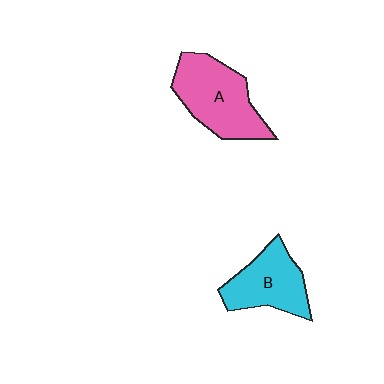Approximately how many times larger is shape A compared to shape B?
Approximately 1.3 times.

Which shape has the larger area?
Shape A (pink).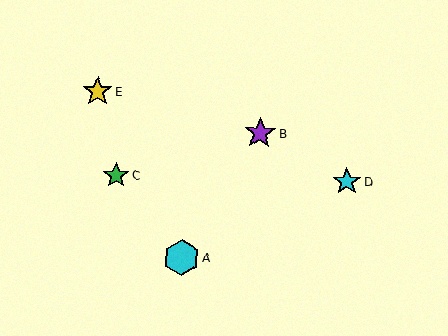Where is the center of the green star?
The center of the green star is at (116, 175).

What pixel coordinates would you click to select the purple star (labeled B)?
Click at (260, 133) to select the purple star B.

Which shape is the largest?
The cyan hexagon (labeled A) is the largest.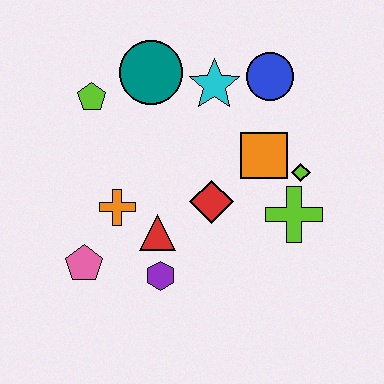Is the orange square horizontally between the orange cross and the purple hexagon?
No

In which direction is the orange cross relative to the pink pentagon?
The orange cross is above the pink pentagon.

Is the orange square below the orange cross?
No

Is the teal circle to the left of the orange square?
Yes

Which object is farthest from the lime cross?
The lime pentagon is farthest from the lime cross.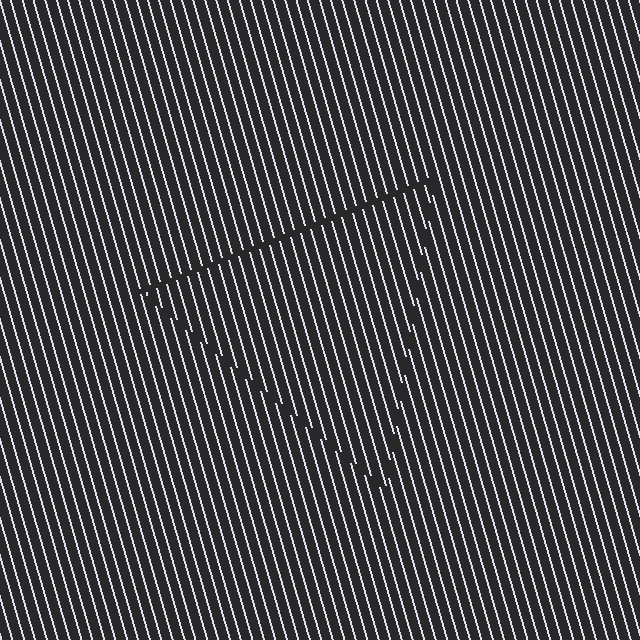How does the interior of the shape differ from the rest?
The interior of the shape contains the same grating, shifted by half a period — the contour is defined by the phase discontinuity where line-ends from the inner and outer gratings abut.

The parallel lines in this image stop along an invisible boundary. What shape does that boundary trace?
An illusory triangle. The interior of the shape contains the same grating, shifted by half a period — the contour is defined by the phase discontinuity where line-ends from the inner and outer gratings abut.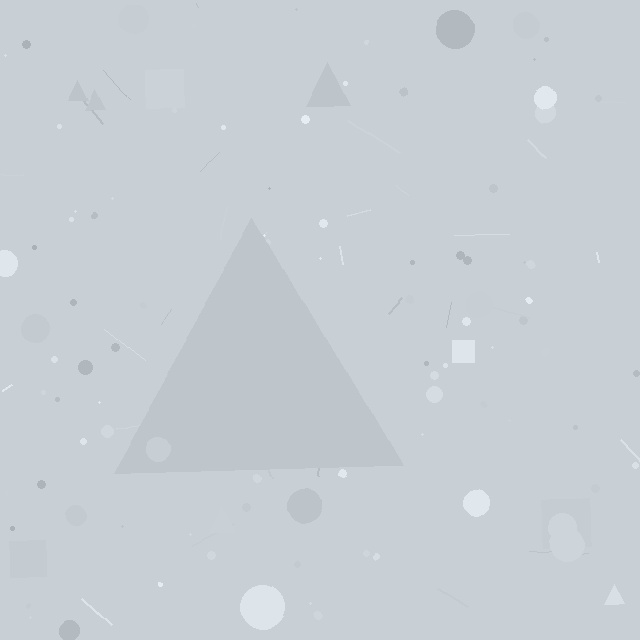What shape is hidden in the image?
A triangle is hidden in the image.